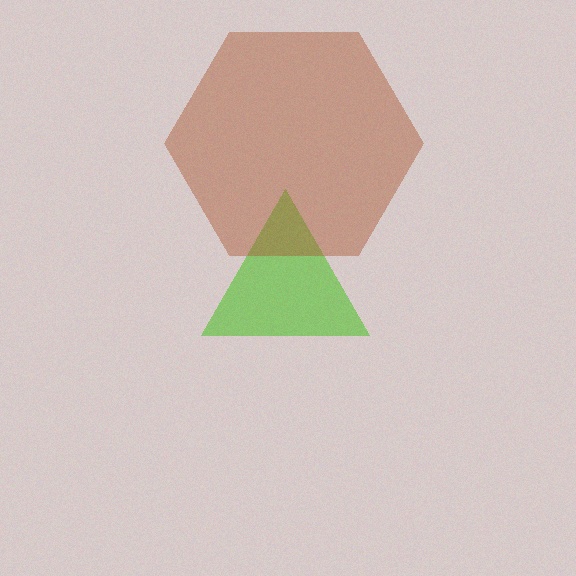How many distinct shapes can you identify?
There are 2 distinct shapes: a lime triangle, a brown hexagon.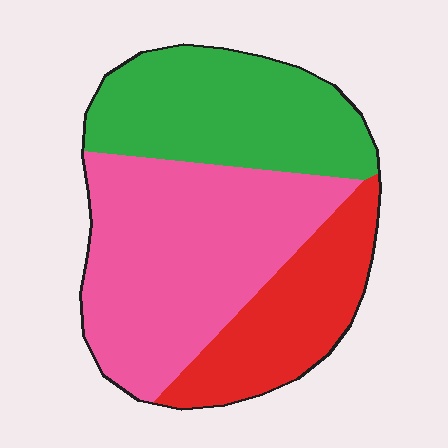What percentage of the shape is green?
Green takes up between a sixth and a third of the shape.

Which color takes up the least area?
Red, at roughly 25%.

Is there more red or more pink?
Pink.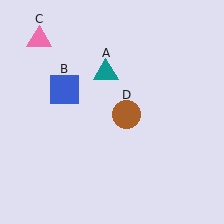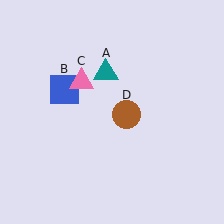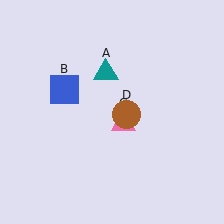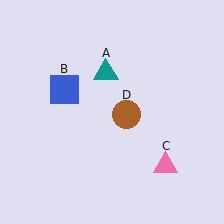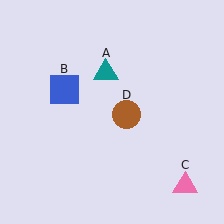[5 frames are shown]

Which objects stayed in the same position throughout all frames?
Teal triangle (object A) and blue square (object B) and brown circle (object D) remained stationary.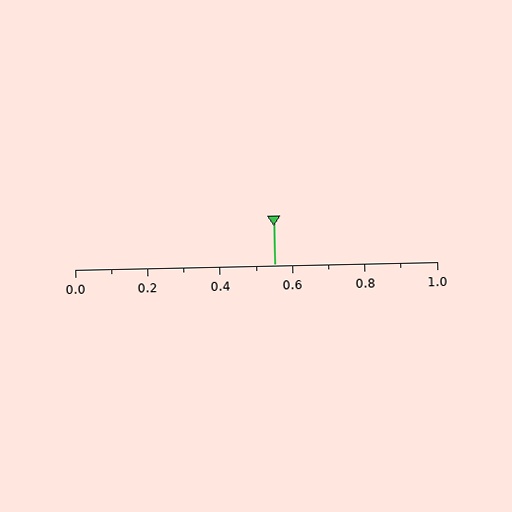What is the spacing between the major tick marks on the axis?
The major ticks are spaced 0.2 apart.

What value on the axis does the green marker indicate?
The marker indicates approximately 0.55.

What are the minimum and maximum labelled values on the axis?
The axis runs from 0.0 to 1.0.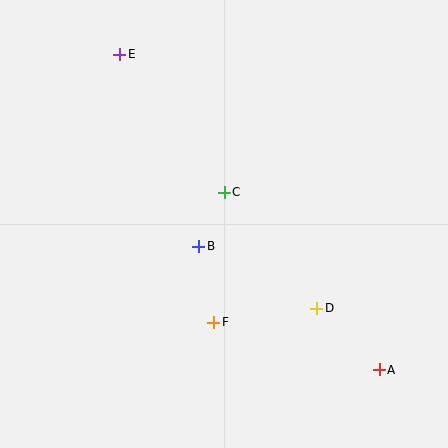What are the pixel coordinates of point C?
Point C is at (224, 192).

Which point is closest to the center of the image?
Point C at (224, 192) is closest to the center.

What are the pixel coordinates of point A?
Point A is at (379, 370).